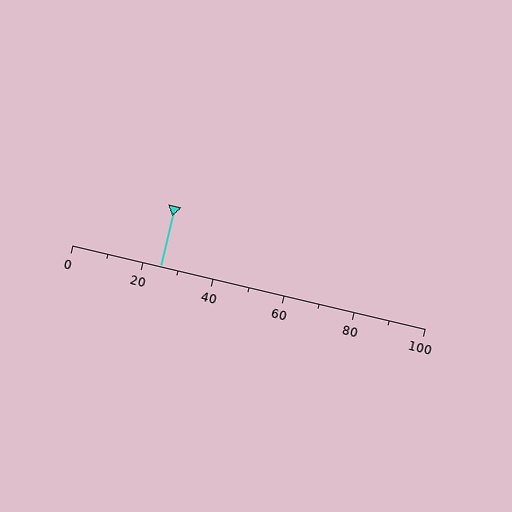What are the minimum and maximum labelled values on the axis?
The axis runs from 0 to 100.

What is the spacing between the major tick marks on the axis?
The major ticks are spaced 20 apart.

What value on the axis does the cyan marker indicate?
The marker indicates approximately 25.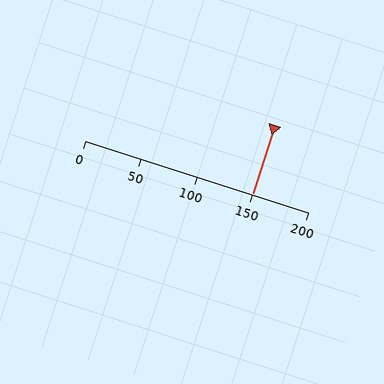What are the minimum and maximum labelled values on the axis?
The axis runs from 0 to 200.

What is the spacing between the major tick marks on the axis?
The major ticks are spaced 50 apart.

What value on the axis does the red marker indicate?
The marker indicates approximately 150.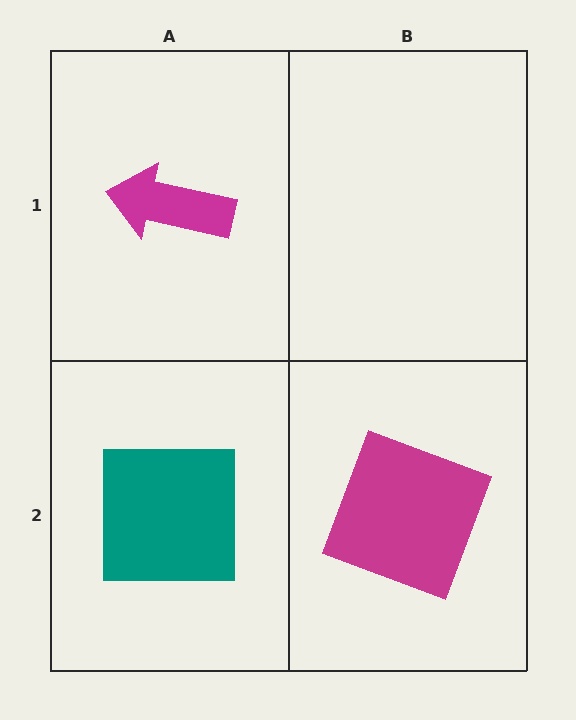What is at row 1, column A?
A magenta arrow.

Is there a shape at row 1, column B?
No, that cell is empty.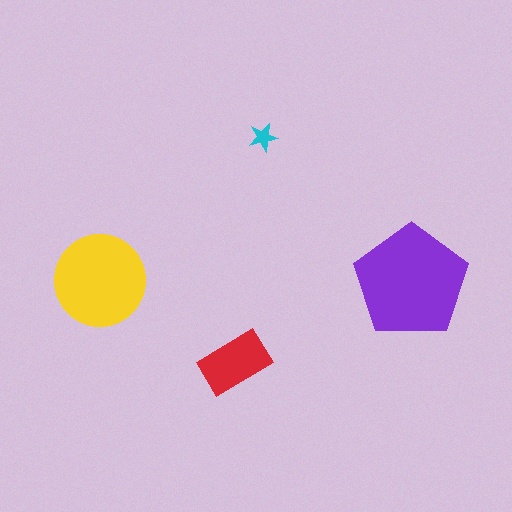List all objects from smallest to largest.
The cyan star, the red rectangle, the yellow circle, the purple pentagon.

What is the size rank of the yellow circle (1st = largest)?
2nd.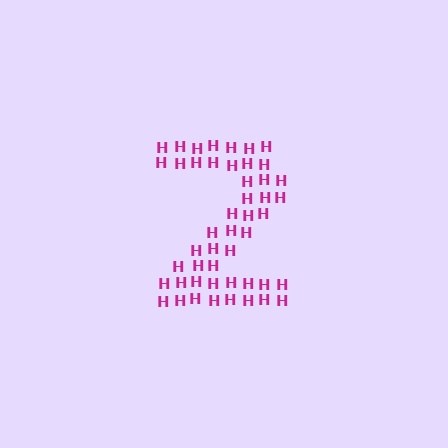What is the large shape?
The large shape is the digit 2.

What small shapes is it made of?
It is made of small letter H's.